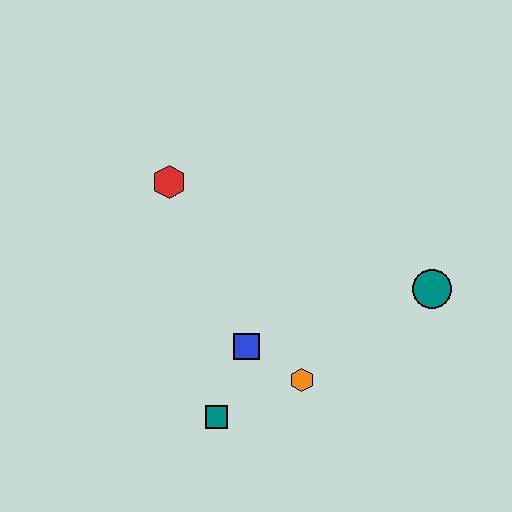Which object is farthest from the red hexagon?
The teal circle is farthest from the red hexagon.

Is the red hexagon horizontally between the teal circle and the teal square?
No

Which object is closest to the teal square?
The blue square is closest to the teal square.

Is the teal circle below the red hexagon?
Yes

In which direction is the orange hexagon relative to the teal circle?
The orange hexagon is to the left of the teal circle.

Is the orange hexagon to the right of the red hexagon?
Yes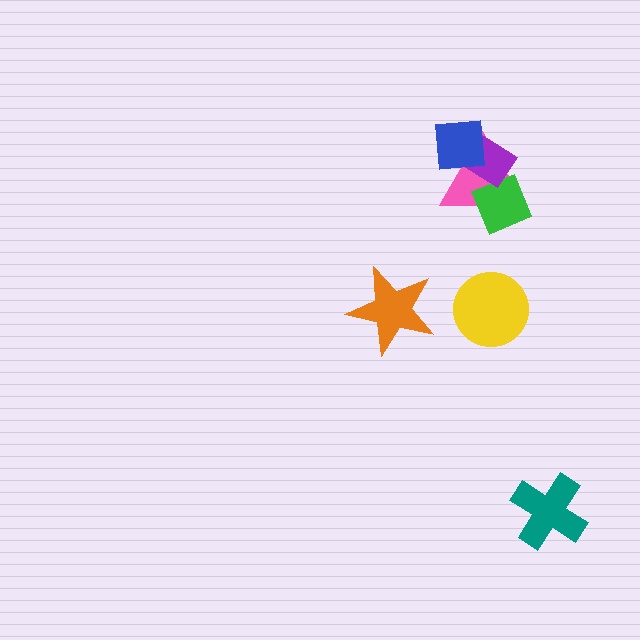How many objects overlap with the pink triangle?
3 objects overlap with the pink triangle.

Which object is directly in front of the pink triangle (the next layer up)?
The green diamond is directly in front of the pink triangle.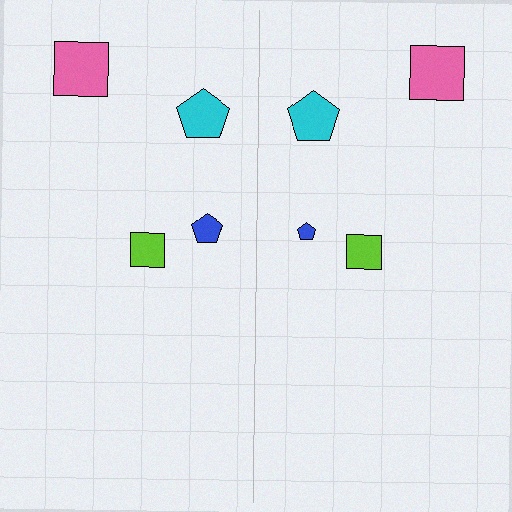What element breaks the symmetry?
The blue pentagon on the right side has a different size than its mirror counterpart.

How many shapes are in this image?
There are 8 shapes in this image.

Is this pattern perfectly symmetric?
No, the pattern is not perfectly symmetric. The blue pentagon on the right side has a different size than its mirror counterpart.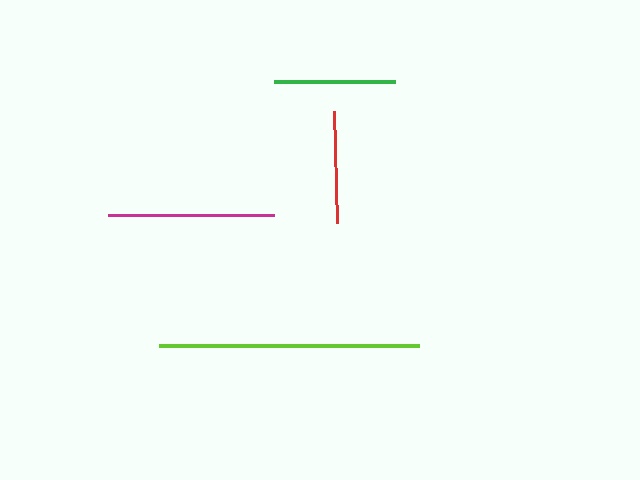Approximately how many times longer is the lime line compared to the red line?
The lime line is approximately 2.3 times the length of the red line.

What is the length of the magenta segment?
The magenta segment is approximately 166 pixels long.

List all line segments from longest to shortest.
From longest to shortest: lime, magenta, green, red.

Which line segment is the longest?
The lime line is the longest at approximately 260 pixels.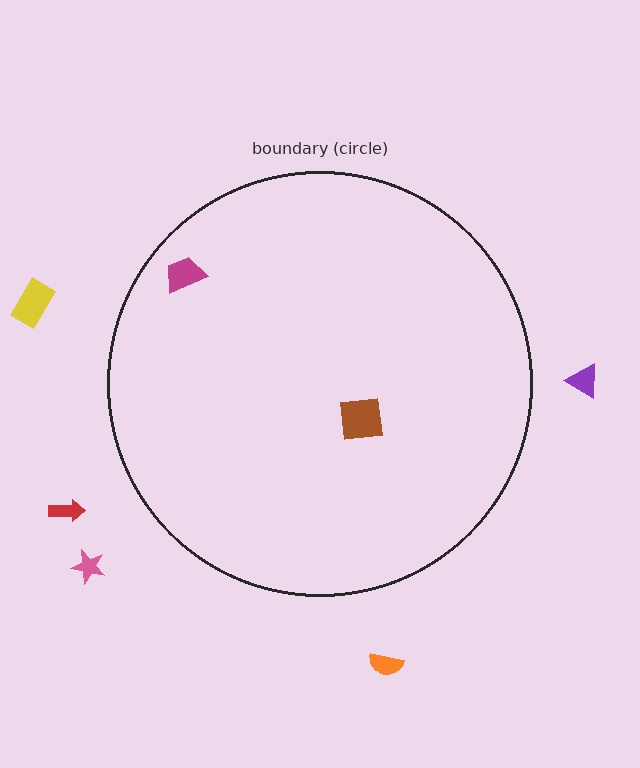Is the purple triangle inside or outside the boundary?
Outside.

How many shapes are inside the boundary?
2 inside, 5 outside.